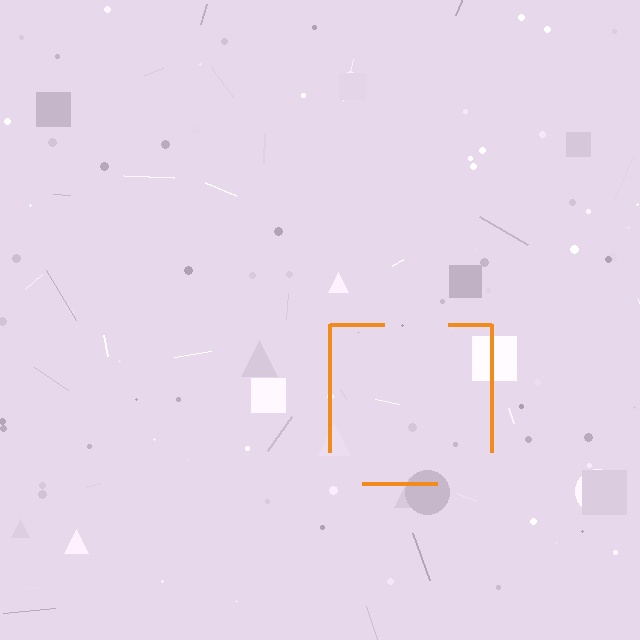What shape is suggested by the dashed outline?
The dashed outline suggests a square.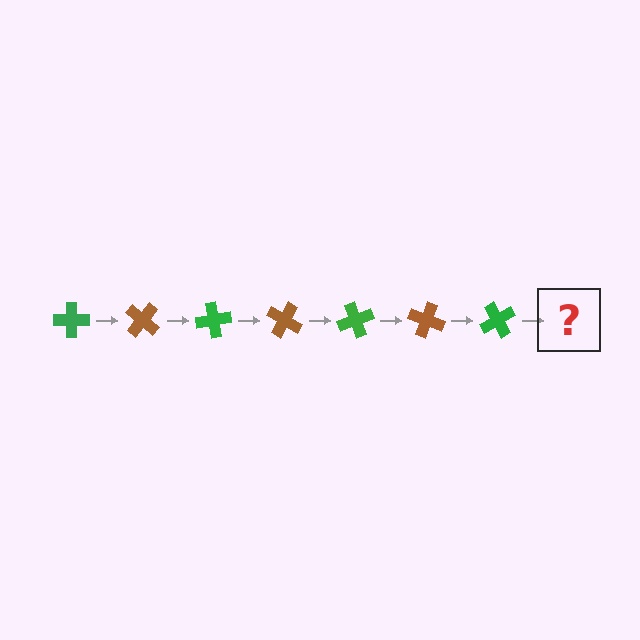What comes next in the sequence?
The next element should be a brown cross, rotated 280 degrees from the start.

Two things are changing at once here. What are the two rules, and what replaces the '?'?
The two rules are that it rotates 40 degrees each step and the color cycles through green and brown. The '?' should be a brown cross, rotated 280 degrees from the start.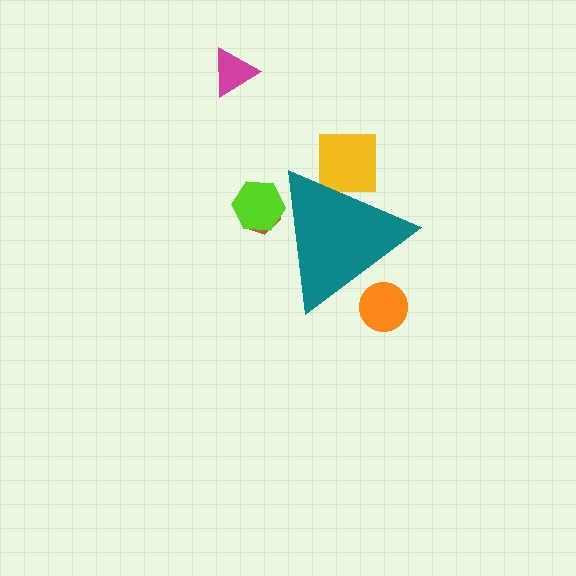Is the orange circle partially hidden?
Yes, the orange circle is partially hidden behind the teal triangle.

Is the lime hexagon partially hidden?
Yes, the lime hexagon is partially hidden behind the teal triangle.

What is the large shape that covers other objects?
A teal triangle.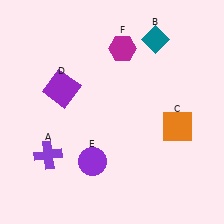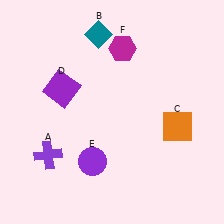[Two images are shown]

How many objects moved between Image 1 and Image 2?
1 object moved between the two images.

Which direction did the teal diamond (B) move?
The teal diamond (B) moved left.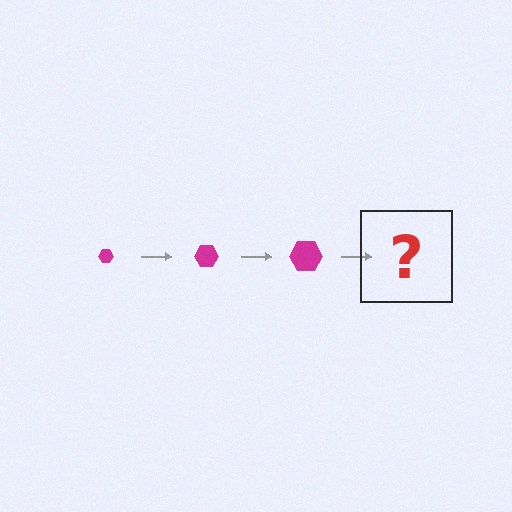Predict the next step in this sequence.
The next step is a magenta hexagon, larger than the previous one.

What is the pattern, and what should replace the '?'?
The pattern is that the hexagon gets progressively larger each step. The '?' should be a magenta hexagon, larger than the previous one.